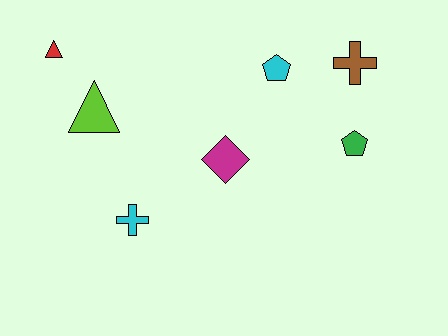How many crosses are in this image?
There are 2 crosses.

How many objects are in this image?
There are 7 objects.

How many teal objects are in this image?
There are no teal objects.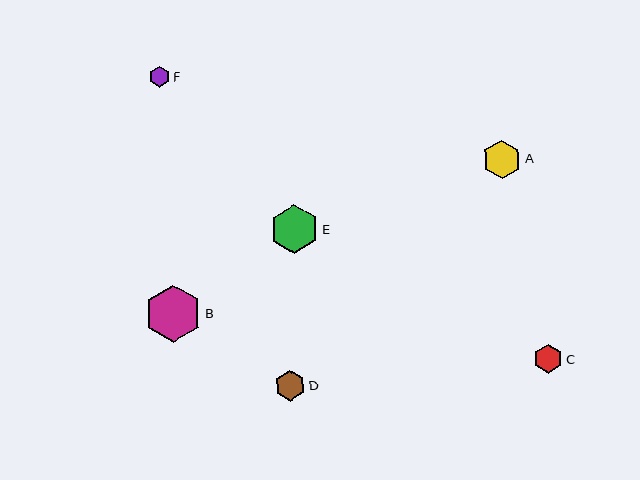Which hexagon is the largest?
Hexagon B is the largest with a size of approximately 57 pixels.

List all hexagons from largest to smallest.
From largest to smallest: B, E, A, D, C, F.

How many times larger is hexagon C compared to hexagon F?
Hexagon C is approximately 1.4 times the size of hexagon F.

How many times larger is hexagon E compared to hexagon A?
Hexagon E is approximately 1.3 times the size of hexagon A.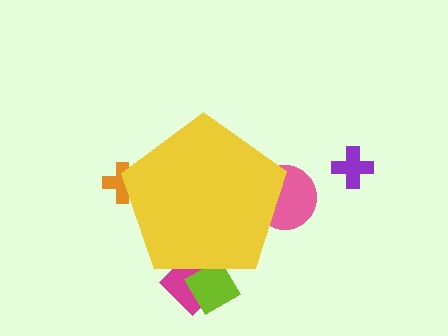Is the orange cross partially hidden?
Yes, the orange cross is partially hidden behind the yellow pentagon.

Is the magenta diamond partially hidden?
Yes, the magenta diamond is partially hidden behind the yellow pentagon.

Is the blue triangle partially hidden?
Yes, the blue triangle is partially hidden behind the yellow pentagon.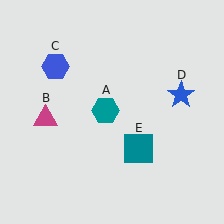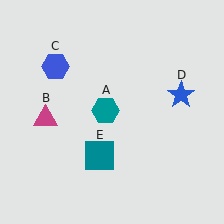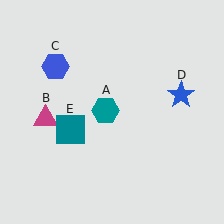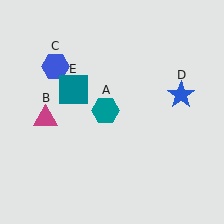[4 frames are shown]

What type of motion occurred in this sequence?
The teal square (object E) rotated clockwise around the center of the scene.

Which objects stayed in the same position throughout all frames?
Teal hexagon (object A) and magenta triangle (object B) and blue hexagon (object C) and blue star (object D) remained stationary.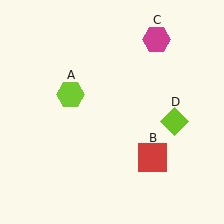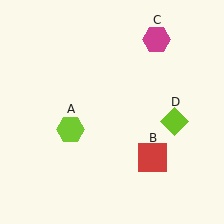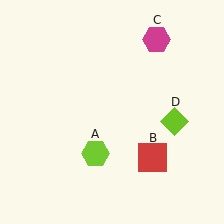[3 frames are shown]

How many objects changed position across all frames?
1 object changed position: lime hexagon (object A).